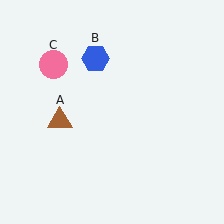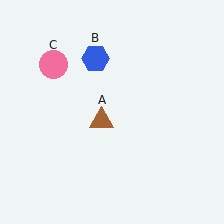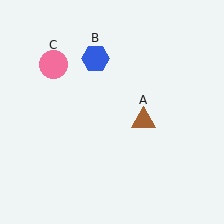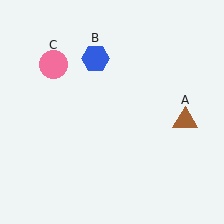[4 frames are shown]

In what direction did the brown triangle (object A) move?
The brown triangle (object A) moved right.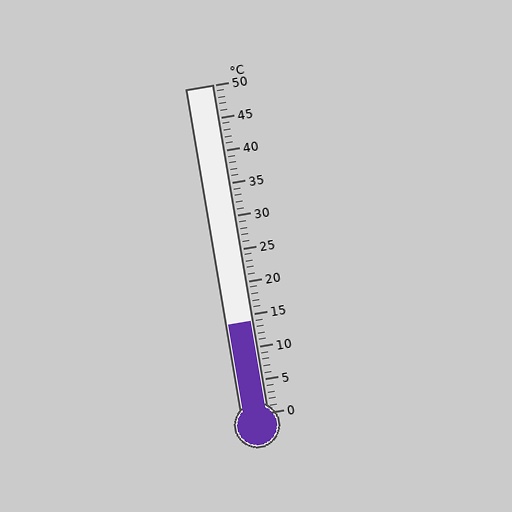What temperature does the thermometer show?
The thermometer shows approximately 14°C.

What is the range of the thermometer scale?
The thermometer scale ranges from 0°C to 50°C.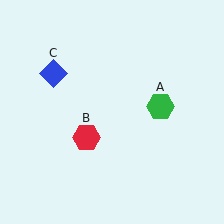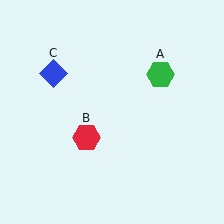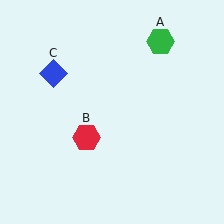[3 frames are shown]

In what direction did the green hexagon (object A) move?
The green hexagon (object A) moved up.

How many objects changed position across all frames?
1 object changed position: green hexagon (object A).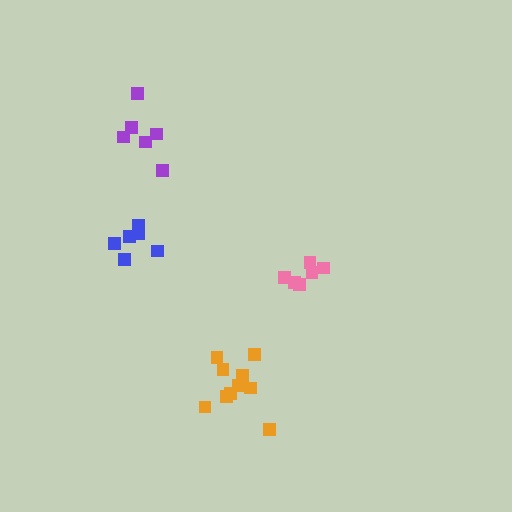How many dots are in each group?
Group 1: 6 dots, Group 2: 10 dots, Group 3: 6 dots, Group 4: 6 dots (28 total).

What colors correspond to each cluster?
The clusters are colored: blue, orange, purple, pink.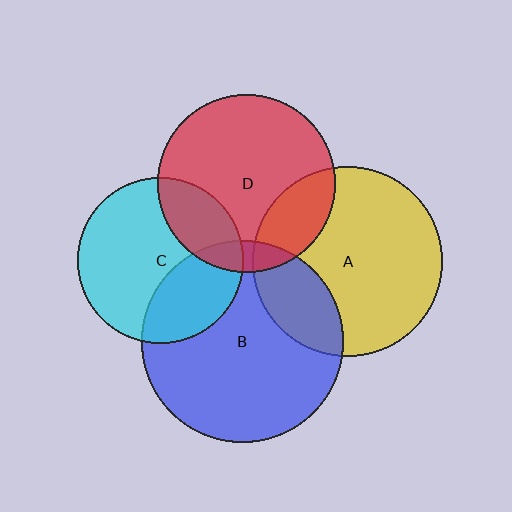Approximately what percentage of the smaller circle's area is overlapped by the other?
Approximately 30%.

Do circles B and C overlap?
Yes.